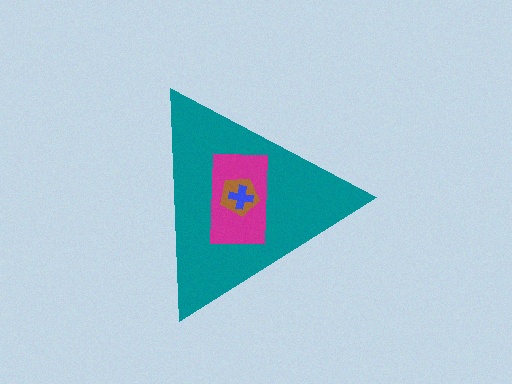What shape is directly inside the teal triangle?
The magenta rectangle.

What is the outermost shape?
The teal triangle.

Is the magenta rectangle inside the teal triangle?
Yes.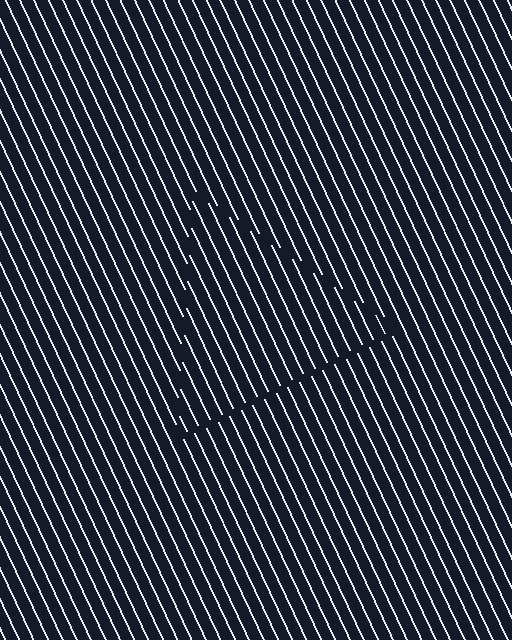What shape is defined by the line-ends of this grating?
An illusory triangle. The interior of the shape contains the same grating, shifted by half a period — the contour is defined by the phase discontinuity where line-ends from the inner and outer gratings abut.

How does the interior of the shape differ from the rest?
The interior of the shape contains the same grating, shifted by half a period — the contour is defined by the phase discontinuity where line-ends from the inner and outer gratings abut.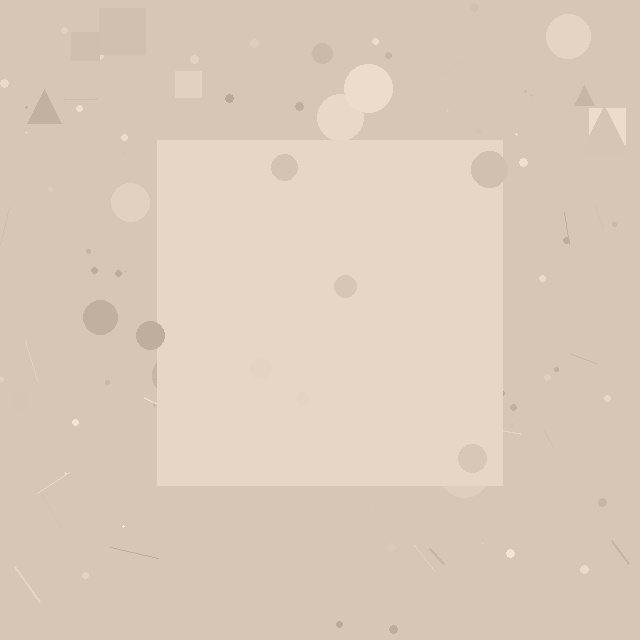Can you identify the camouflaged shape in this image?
The camouflaged shape is a square.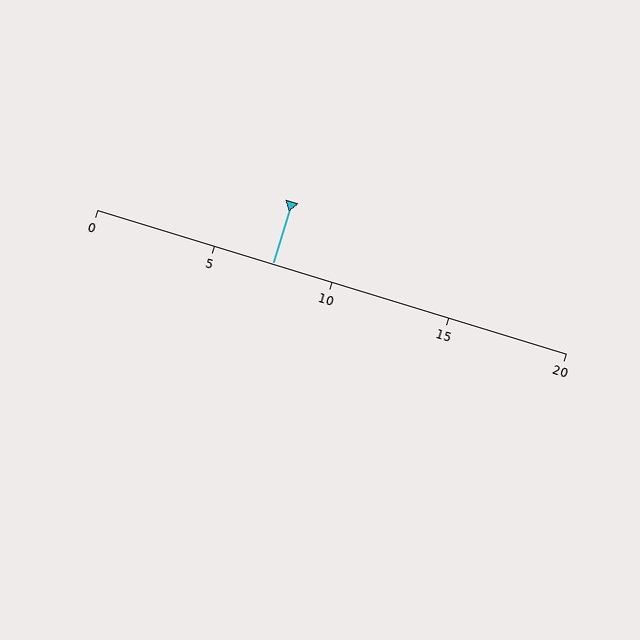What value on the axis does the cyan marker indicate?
The marker indicates approximately 7.5.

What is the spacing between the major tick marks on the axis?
The major ticks are spaced 5 apart.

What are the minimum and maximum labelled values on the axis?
The axis runs from 0 to 20.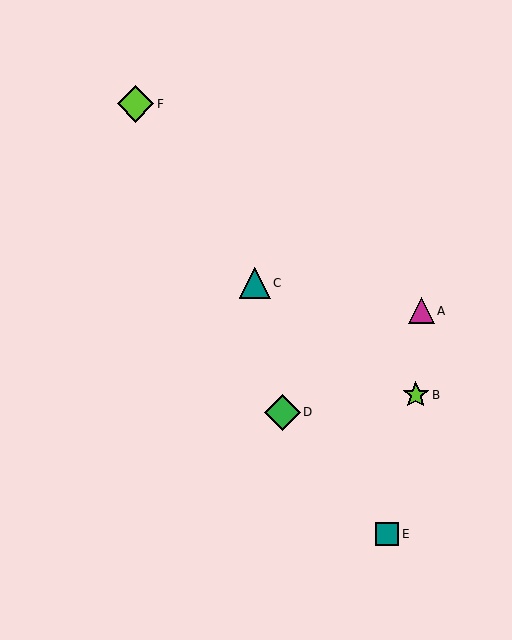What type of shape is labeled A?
Shape A is a magenta triangle.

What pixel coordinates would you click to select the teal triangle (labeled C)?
Click at (255, 283) to select the teal triangle C.